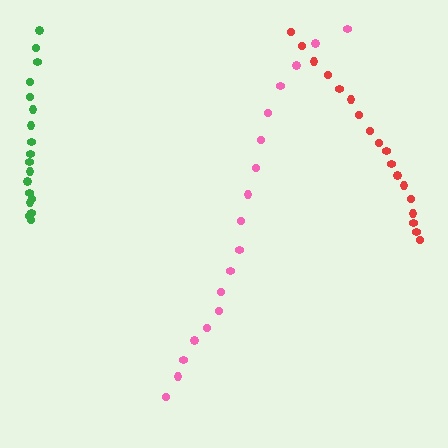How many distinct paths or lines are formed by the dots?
There are 3 distinct paths.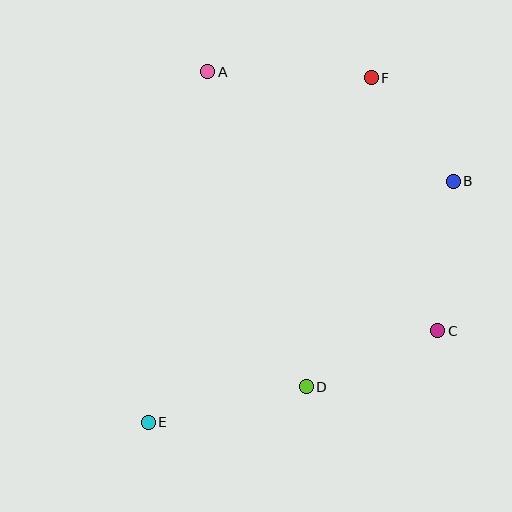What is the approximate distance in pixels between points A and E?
The distance between A and E is approximately 356 pixels.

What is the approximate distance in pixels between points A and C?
The distance between A and C is approximately 346 pixels.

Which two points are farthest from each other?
Points E and F are farthest from each other.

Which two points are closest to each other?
Points B and F are closest to each other.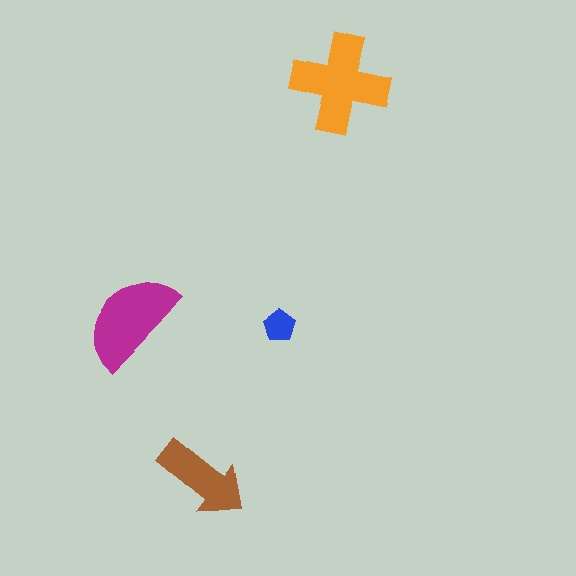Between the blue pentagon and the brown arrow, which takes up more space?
The brown arrow.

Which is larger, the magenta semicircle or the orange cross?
The orange cross.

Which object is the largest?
The orange cross.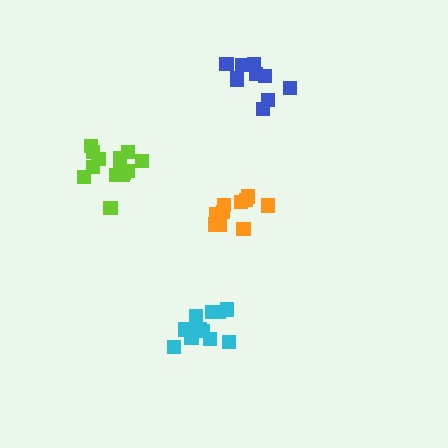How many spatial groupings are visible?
There are 4 spatial groupings.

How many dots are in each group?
Group 1: 11 dots, Group 2: 14 dots, Group 3: 13 dots, Group 4: 10 dots (48 total).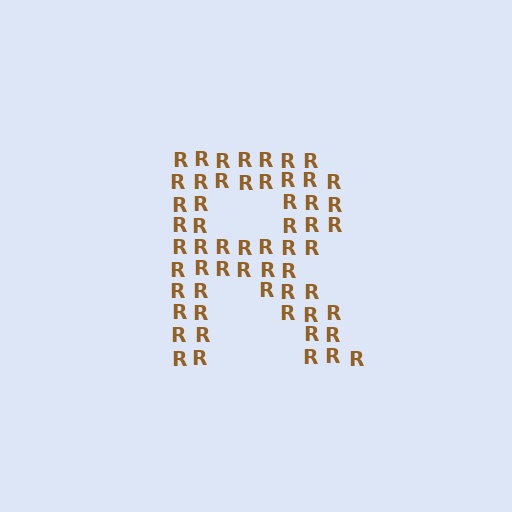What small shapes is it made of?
It is made of small letter R's.